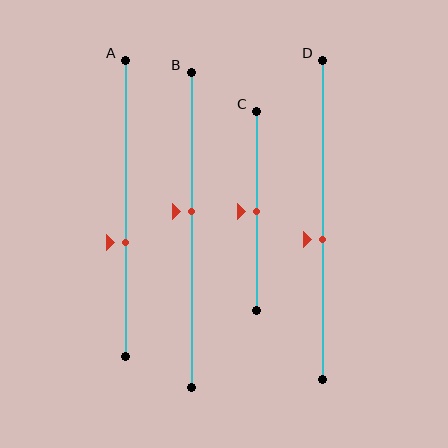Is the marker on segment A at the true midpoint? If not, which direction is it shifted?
No, the marker on segment A is shifted downward by about 12% of the segment length.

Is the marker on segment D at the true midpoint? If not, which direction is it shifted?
No, the marker on segment D is shifted downward by about 6% of the segment length.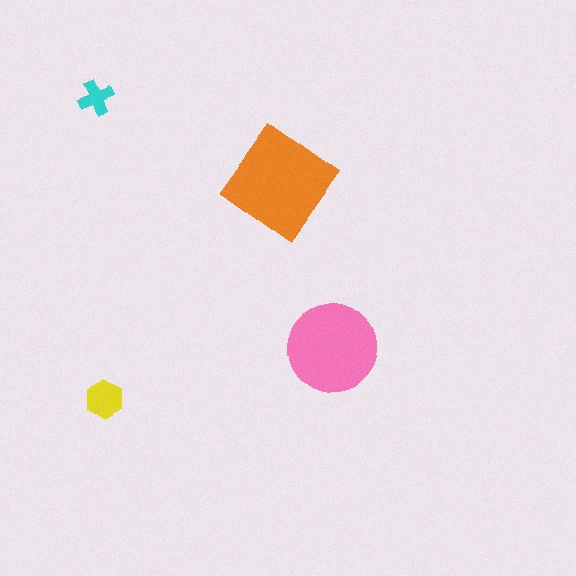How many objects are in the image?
There are 4 objects in the image.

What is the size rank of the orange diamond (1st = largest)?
1st.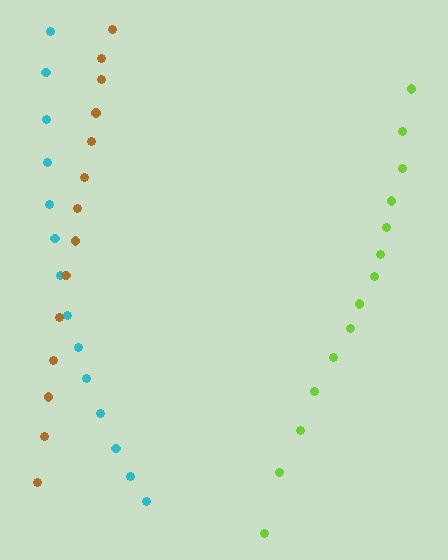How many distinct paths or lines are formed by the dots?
There are 3 distinct paths.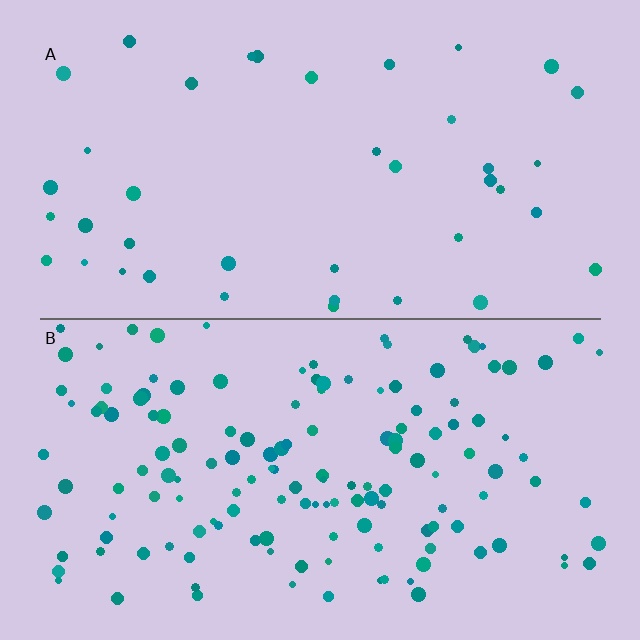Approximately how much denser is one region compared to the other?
Approximately 3.6× — region B over region A.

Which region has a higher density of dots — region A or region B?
B (the bottom).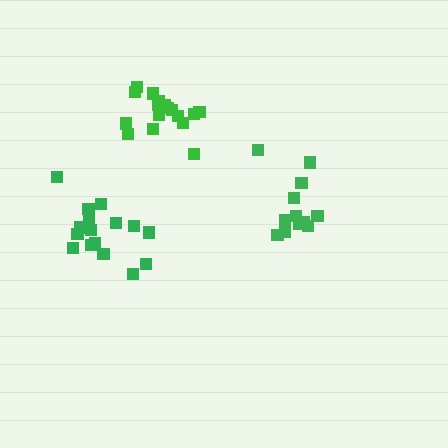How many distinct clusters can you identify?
There are 3 distinct clusters.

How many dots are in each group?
Group 1: 17 dots, Group 2: 12 dots, Group 3: 16 dots (45 total).